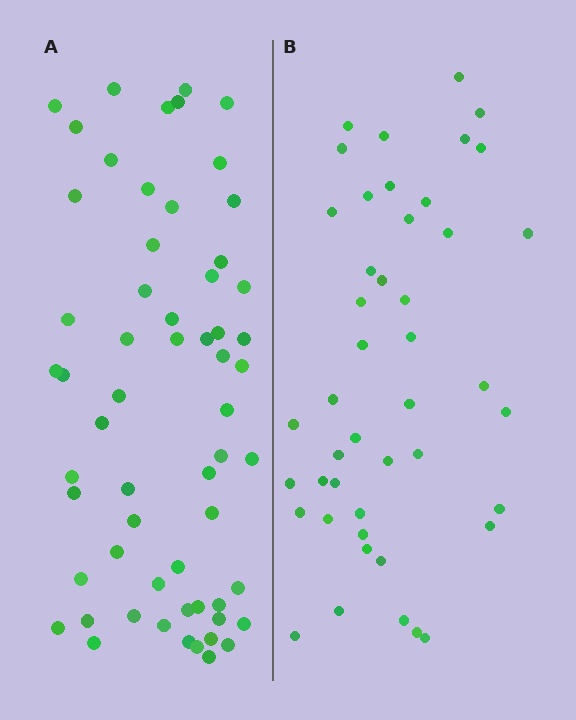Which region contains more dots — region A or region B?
Region A (the left region) has more dots.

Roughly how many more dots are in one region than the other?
Region A has approximately 15 more dots than region B.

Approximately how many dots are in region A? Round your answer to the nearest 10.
About 60 dots.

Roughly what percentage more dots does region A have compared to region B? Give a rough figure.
About 35% more.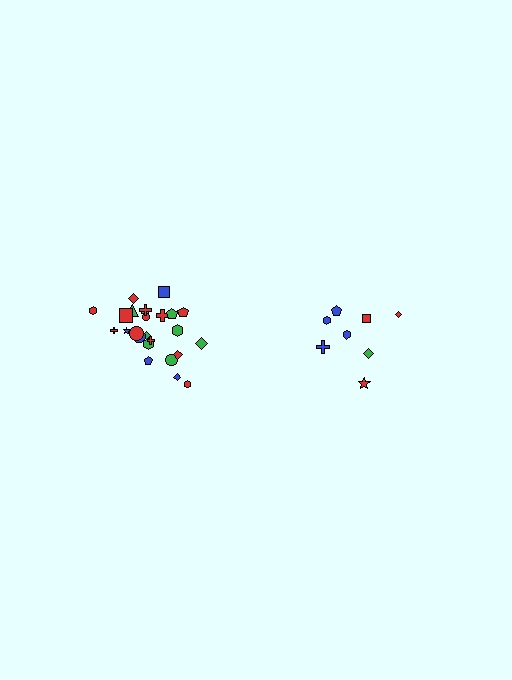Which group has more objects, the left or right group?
The left group.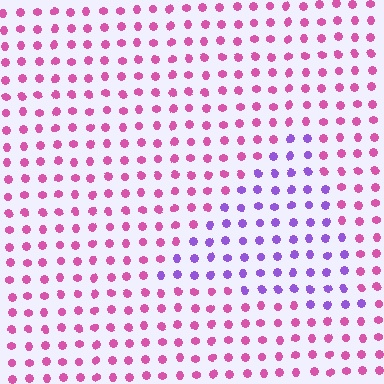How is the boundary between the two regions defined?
The boundary is defined purely by a slight shift in hue (about 51 degrees). Spacing, size, and orientation are identical on both sides.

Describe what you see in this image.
The image is filled with small pink elements in a uniform arrangement. A triangle-shaped region is visible where the elements are tinted to a slightly different hue, forming a subtle color boundary.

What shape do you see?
I see a triangle.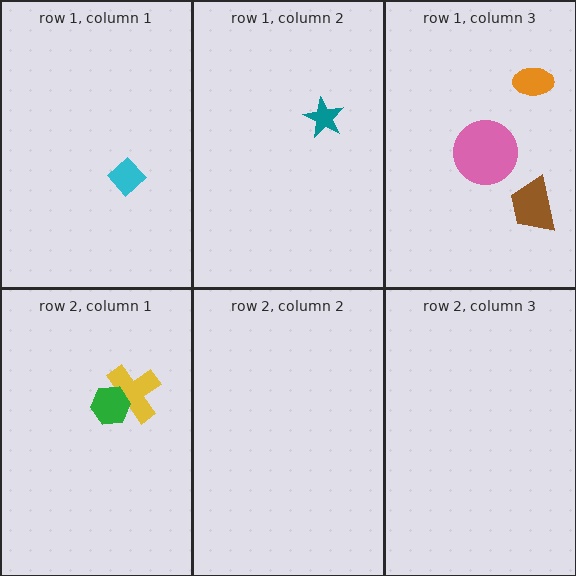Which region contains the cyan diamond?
The row 1, column 1 region.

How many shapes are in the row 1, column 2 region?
1.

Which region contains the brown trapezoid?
The row 1, column 3 region.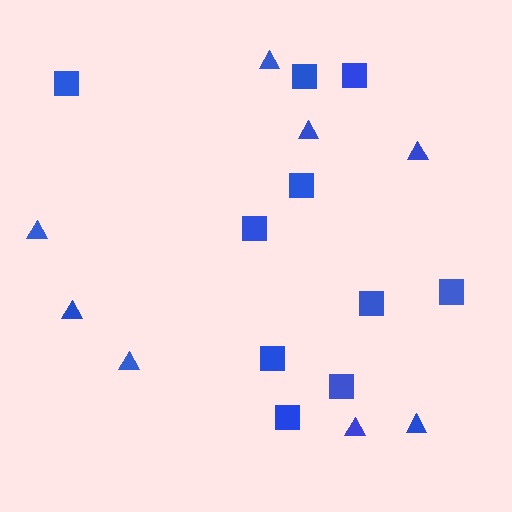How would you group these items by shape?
There are 2 groups: one group of triangles (8) and one group of squares (10).